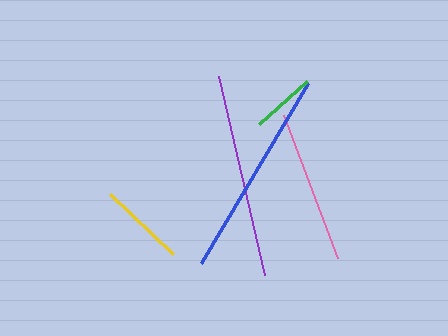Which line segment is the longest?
The blue line is the longest at approximately 209 pixels.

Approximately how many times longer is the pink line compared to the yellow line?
The pink line is approximately 1.8 times the length of the yellow line.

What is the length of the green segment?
The green segment is approximately 64 pixels long.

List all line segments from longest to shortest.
From longest to shortest: blue, purple, pink, yellow, green.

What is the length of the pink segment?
The pink segment is approximately 153 pixels long.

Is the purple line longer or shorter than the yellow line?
The purple line is longer than the yellow line.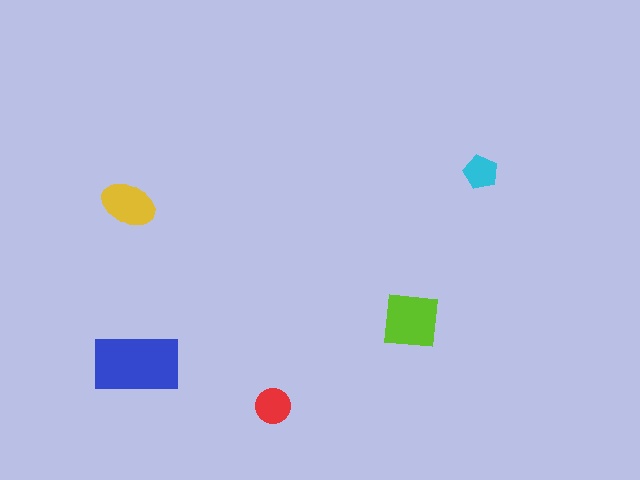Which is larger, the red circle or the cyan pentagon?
The red circle.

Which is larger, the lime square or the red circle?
The lime square.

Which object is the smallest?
The cyan pentagon.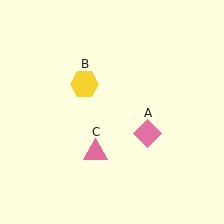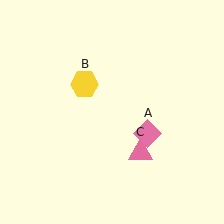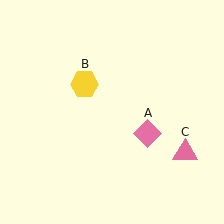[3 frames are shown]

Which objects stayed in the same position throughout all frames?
Pink diamond (object A) and yellow hexagon (object B) remained stationary.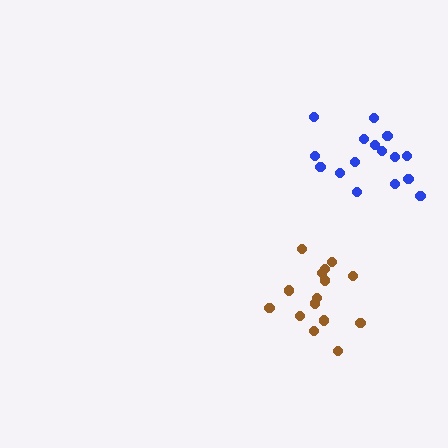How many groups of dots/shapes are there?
There are 2 groups.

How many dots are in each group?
Group 1: 15 dots, Group 2: 16 dots (31 total).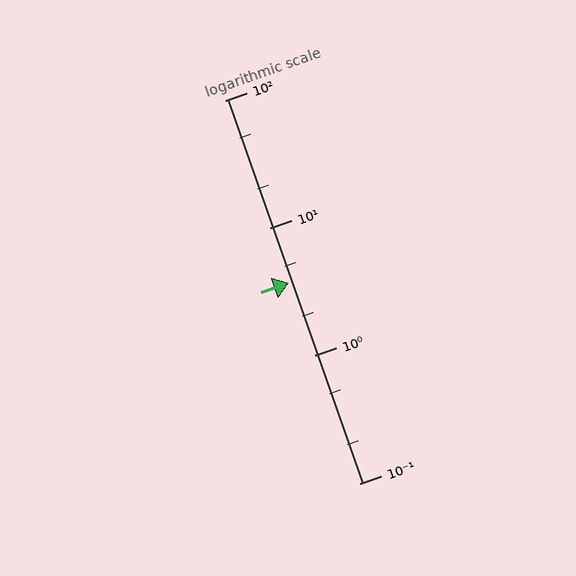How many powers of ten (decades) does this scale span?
The scale spans 3 decades, from 0.1 to 100.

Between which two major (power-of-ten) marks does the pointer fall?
The pointer is between 1 and 10.